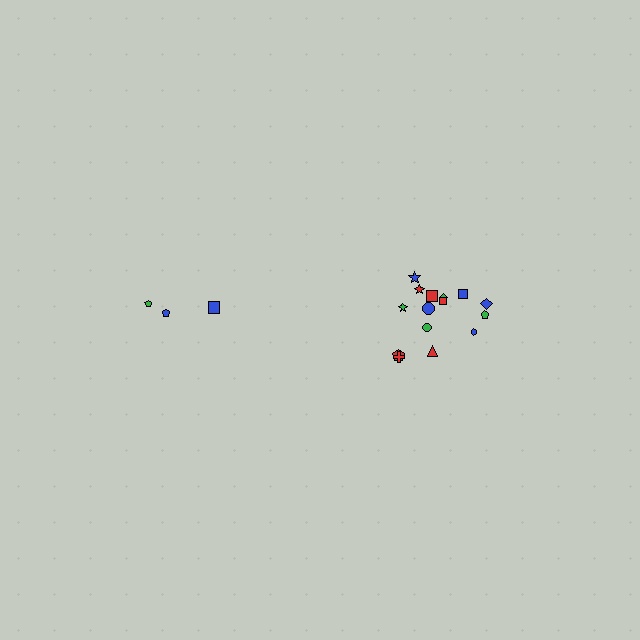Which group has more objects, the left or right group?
The right group.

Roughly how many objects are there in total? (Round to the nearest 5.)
Roughly 20 objects in total.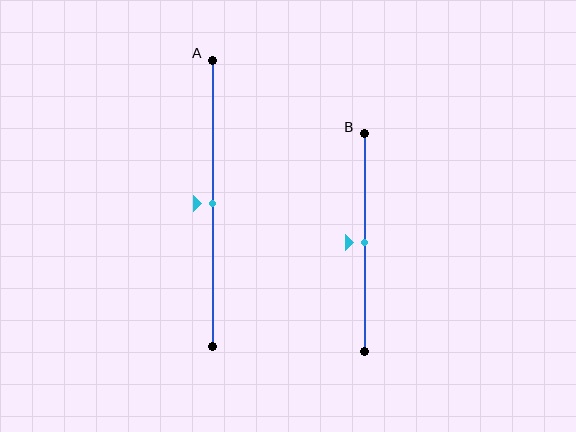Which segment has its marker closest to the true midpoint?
Segment A has its marker closest to the true midpoint.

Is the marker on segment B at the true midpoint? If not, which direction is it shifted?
Yes, the marker on segment B is at the true midpoint.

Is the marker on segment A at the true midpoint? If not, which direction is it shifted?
Yes, the marker on segment A is at the true midpoint.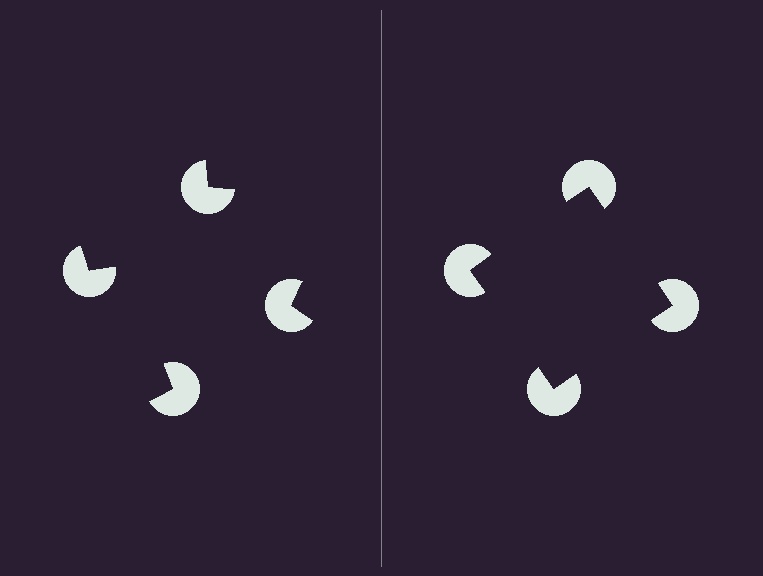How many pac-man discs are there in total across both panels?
8 — 4 on each side.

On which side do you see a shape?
An illusory square appears on the right side. On the left side the wedge cuts are rotated, so no coherent shape forms.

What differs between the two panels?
The pac-man discs are positioned identically on both sides; only the wedge orientations differ. On the right they align to a square; on the left they are misaligned.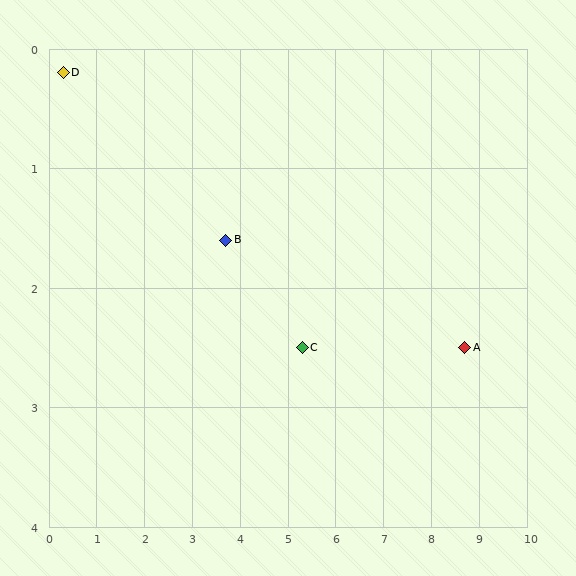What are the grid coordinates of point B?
Point B is at approximately (3.7, 1.6).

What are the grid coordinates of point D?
Point D is at approximately (0.3, 0.2).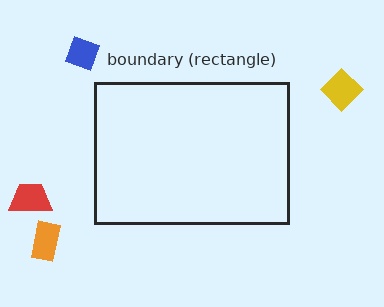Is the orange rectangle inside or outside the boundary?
Outside.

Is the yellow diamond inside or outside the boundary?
Outside.